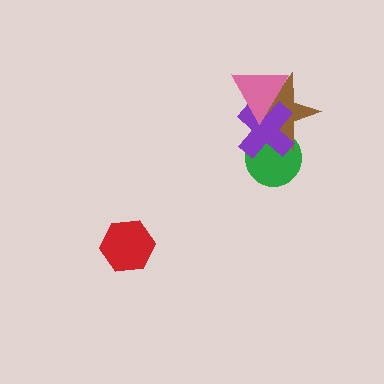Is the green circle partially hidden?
Yes, it is partially covered by another shape.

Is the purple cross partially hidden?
Yes, it is partially covered by another shape.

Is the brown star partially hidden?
Yes, it is partially covered by another shape.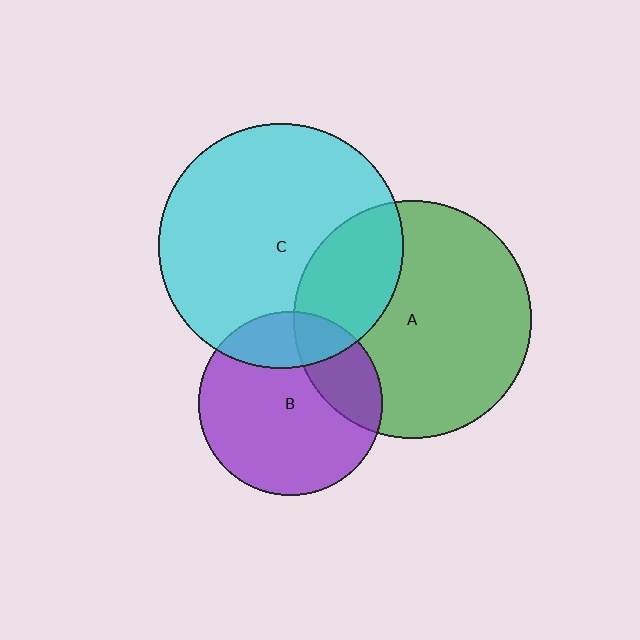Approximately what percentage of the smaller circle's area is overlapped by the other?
Approximately 25%.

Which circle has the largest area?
Circle C (cyan).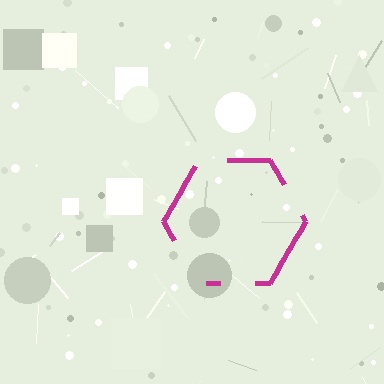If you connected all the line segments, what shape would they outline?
They would outline a hexagon.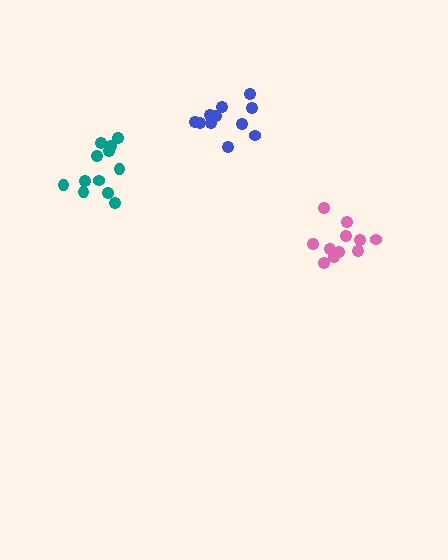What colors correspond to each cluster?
The clusters are colored: blue, teal, pink.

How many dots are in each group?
Group 1: 11 dots, Group 2: 12 dots, Group 3: 11 dots (34 total).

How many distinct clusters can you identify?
There are 3 distinct clusters.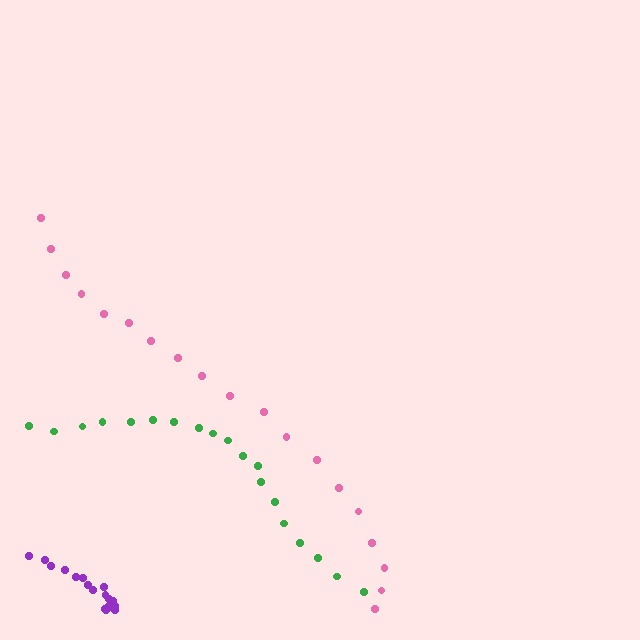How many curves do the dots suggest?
There are 3 distinct paths.